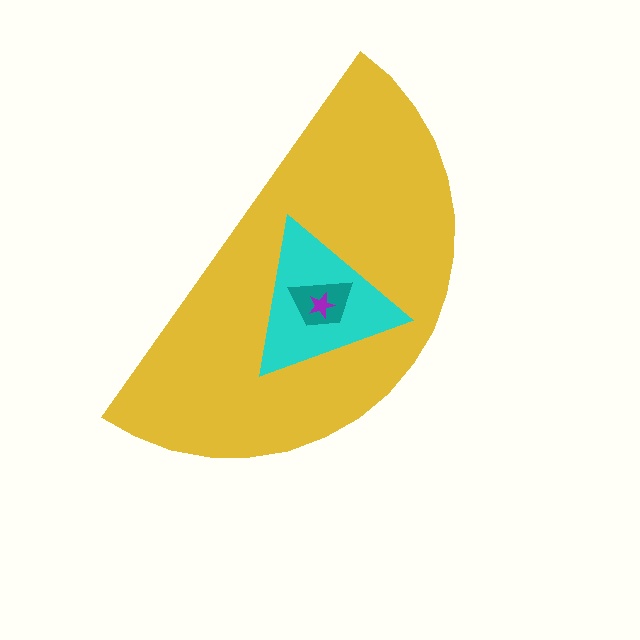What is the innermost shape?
The purple star.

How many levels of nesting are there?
4.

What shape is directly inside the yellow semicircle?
The cyan triangle.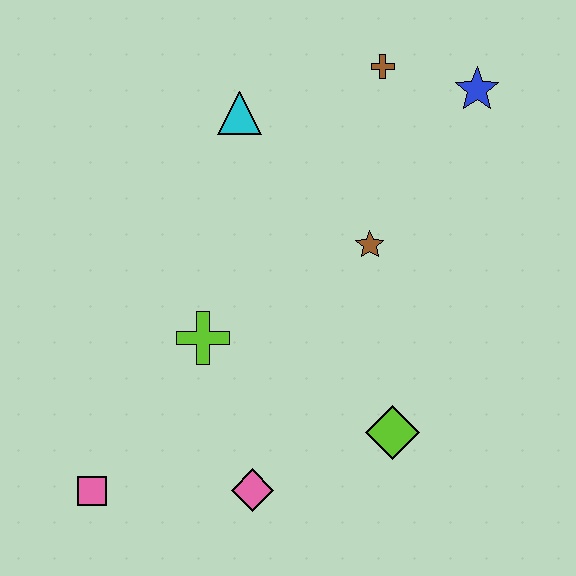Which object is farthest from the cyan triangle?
The pink square is farthest from the cyan triangle.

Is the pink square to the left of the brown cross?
Yes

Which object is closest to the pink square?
The pink diamond is closest to the pink square.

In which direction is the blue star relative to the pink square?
The blue star is above the pink square.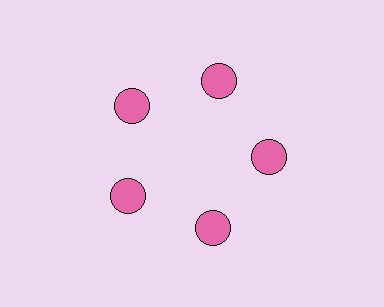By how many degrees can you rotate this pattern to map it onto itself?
The pattern maps onto itself every 72 degrees of rotation.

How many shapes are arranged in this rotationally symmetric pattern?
There are 5 shapes, arranged in 5 groups of 1.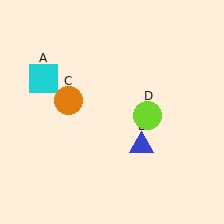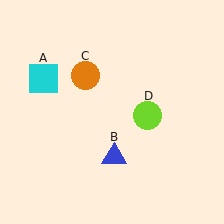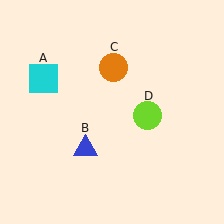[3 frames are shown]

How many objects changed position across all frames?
2 objects changed position: blue triangle (object B), orange circle (object C).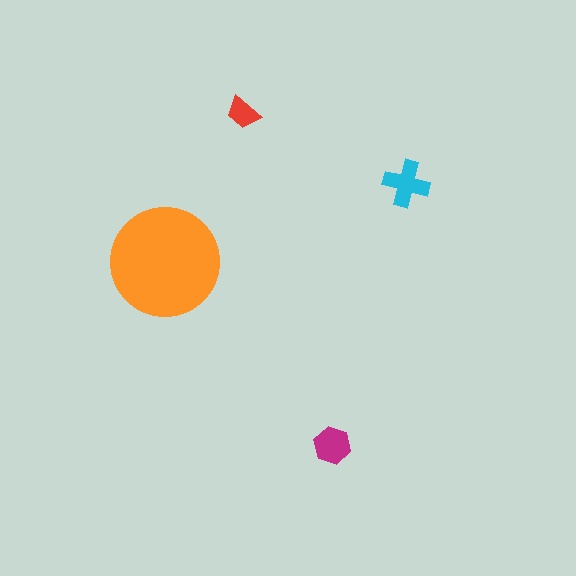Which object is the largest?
The orange circle.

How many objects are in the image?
There are 4 objects in the image.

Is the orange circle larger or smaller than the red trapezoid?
Larger.